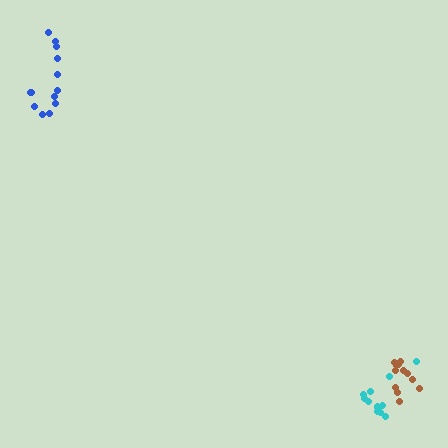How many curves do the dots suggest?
There are 3 distinct paths.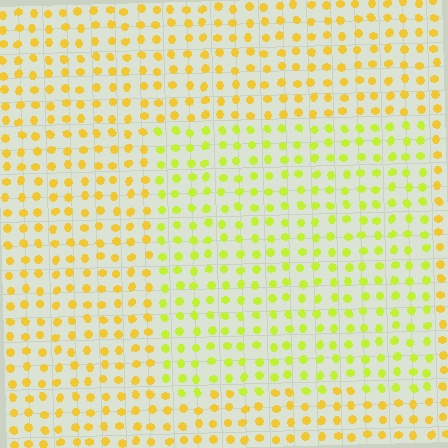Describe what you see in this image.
The image is filled with small yellow elements in a uniform arrangement. A rectangle-shaped region is visible where the elements are tinted to a slightly different hue, forming a subtle color boundary.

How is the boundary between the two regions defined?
The boundary is defined purely by a slight shift in hue (about 29 degrees). Spacing, size, and orientation are identical on both sides.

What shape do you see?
I see a rectangle.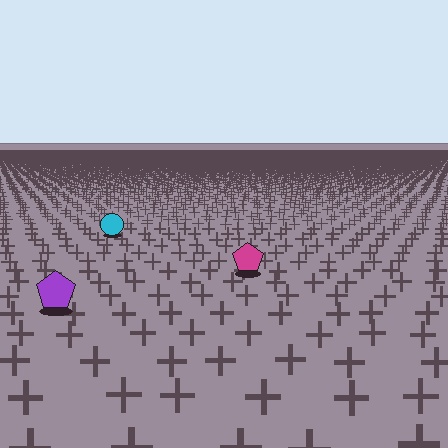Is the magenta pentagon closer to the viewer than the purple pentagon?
No. The purple pentagon is closer — you can tell from the texture gradient: the ground texture is coarser near it.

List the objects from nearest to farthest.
From nearest to farthest: the purple pentagon, the magenta pentagon, the cyan circle.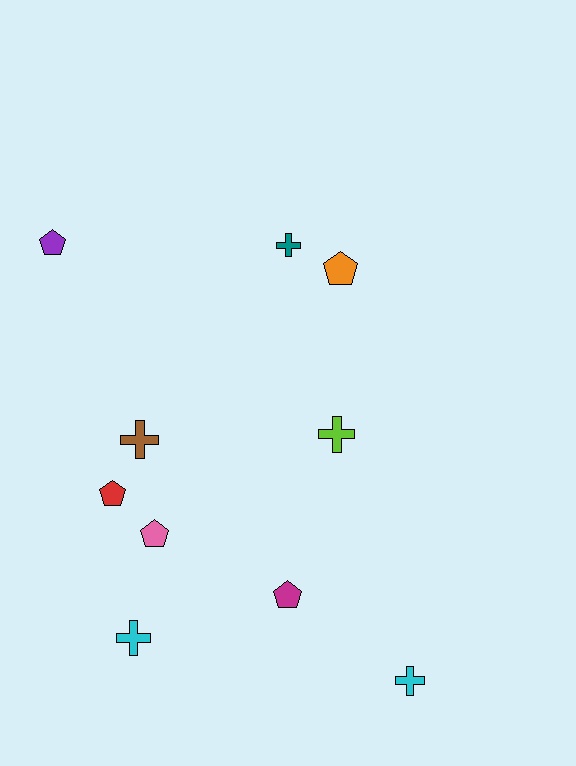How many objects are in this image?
There are 10 objects.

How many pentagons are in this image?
There are 5 pentagons.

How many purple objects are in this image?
There is 1 purple object.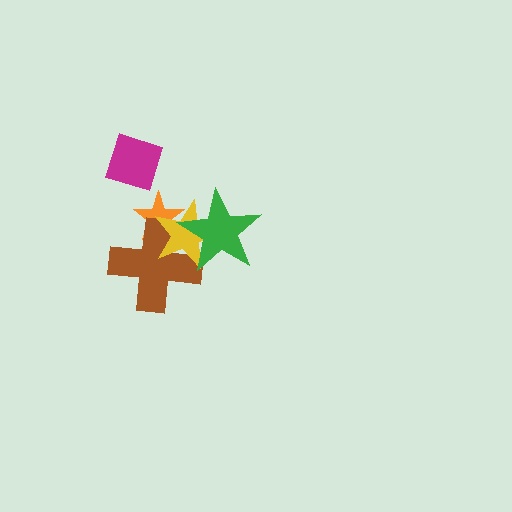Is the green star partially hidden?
No, no other shape covers it.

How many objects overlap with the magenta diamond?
0 objects overlap with the magenta diamond.